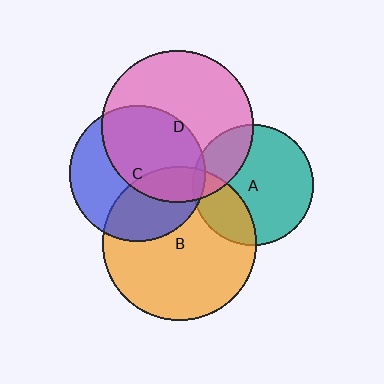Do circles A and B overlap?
Yes.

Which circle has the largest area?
Circle B (orange).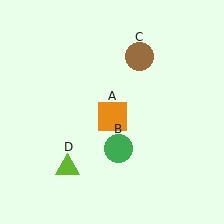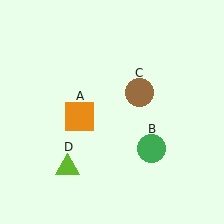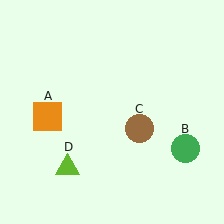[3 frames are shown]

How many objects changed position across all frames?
3 objects changed position: orange square (object A), green circle (object B), brown circle (object C).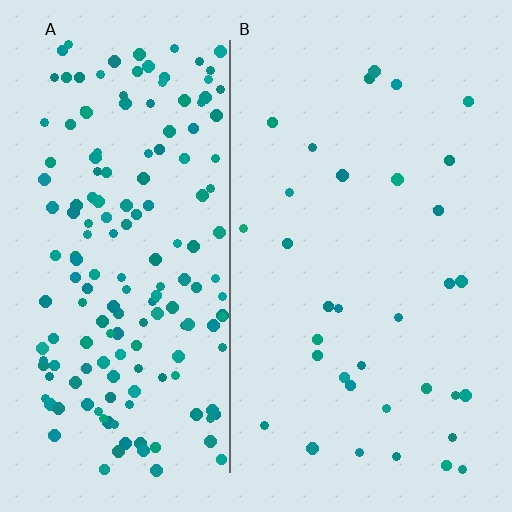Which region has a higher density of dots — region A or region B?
A (the left).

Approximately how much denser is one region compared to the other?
Approximately 5.1× — region A over region B.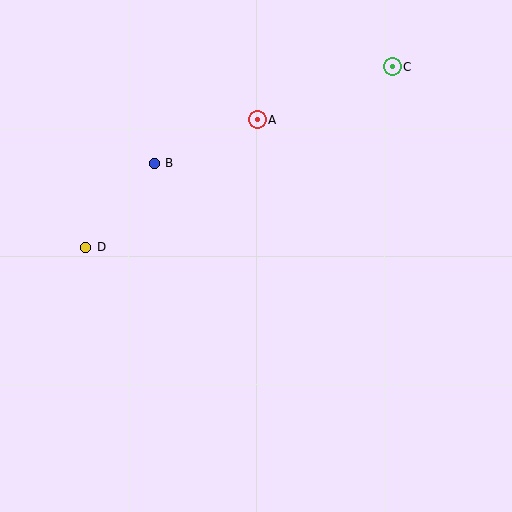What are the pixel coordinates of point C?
Point C is at (392, 67).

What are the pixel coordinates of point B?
Point B is at (154, 163).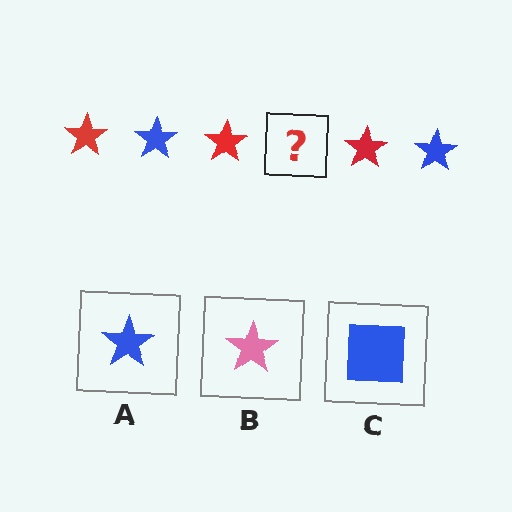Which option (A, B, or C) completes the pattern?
A.